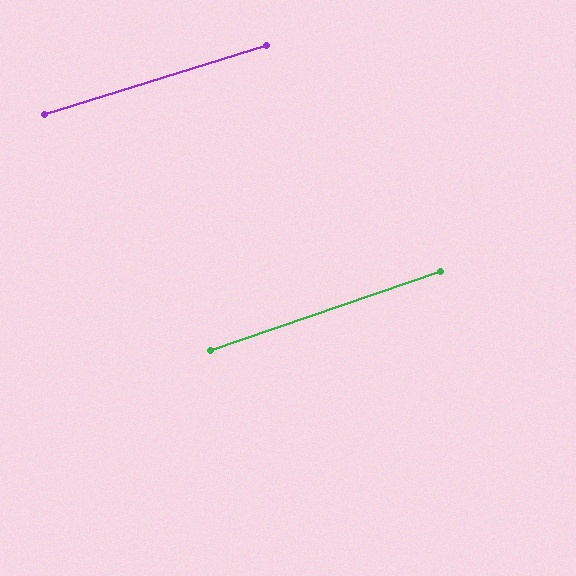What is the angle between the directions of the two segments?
Approximately 2 degrees.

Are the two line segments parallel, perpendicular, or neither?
Parallel — their directions differ by only 1.9°.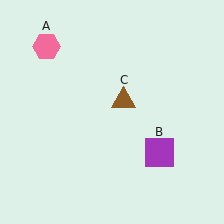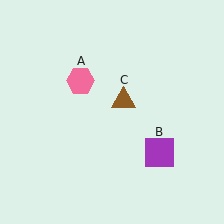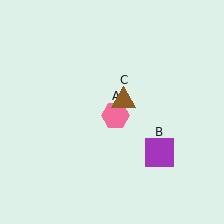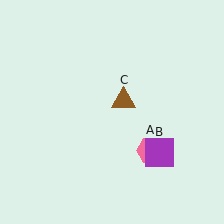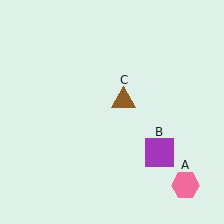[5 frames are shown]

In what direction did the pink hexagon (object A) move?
The pink hexagon (object A) moved down and to the right.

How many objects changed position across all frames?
1 object changed position: pink hexagon (object A).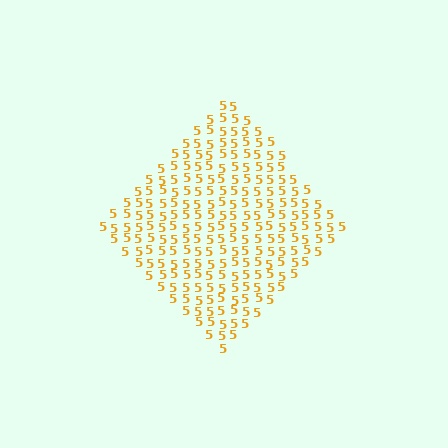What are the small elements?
The small elements are digit 5's.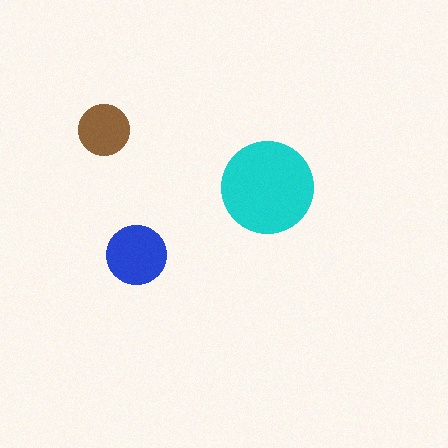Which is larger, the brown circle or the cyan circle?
The cyan one.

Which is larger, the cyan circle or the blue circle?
The cyan one.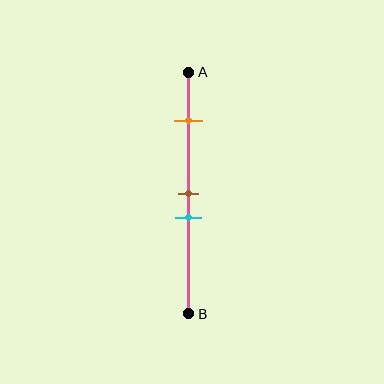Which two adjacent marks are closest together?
The brown and cyan marks are the closest adjacent pair.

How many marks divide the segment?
There are 3 marks dividing the segment.